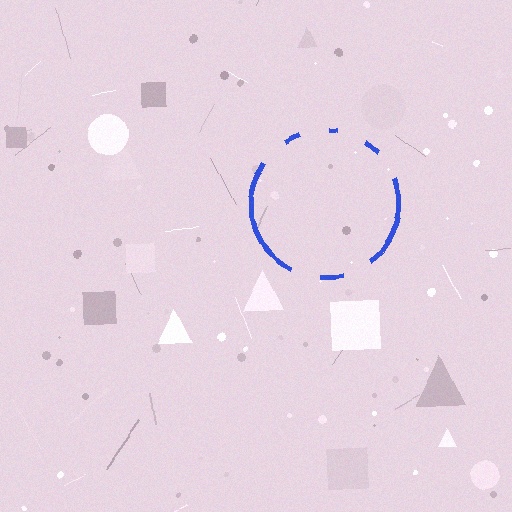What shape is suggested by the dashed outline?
The dashed outline suggests a circle.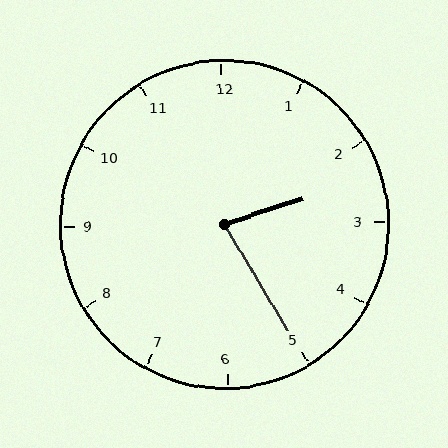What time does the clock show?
2:25.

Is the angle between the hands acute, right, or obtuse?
It is acute.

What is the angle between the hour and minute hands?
Approximately 78 degrees.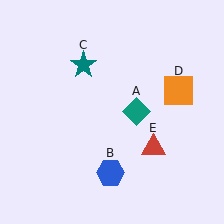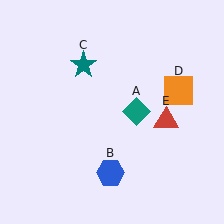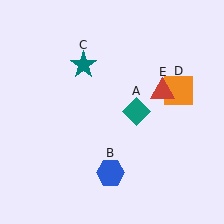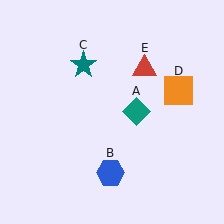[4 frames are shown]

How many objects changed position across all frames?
1 object changed position: red triangle (object E).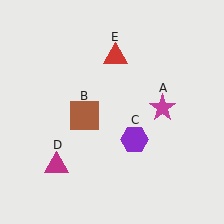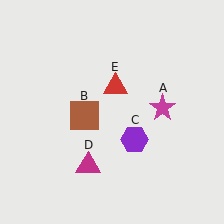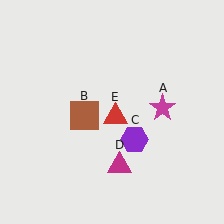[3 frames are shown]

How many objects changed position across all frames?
2 objects changed position: magenta triangle (object D), red triangle (object E).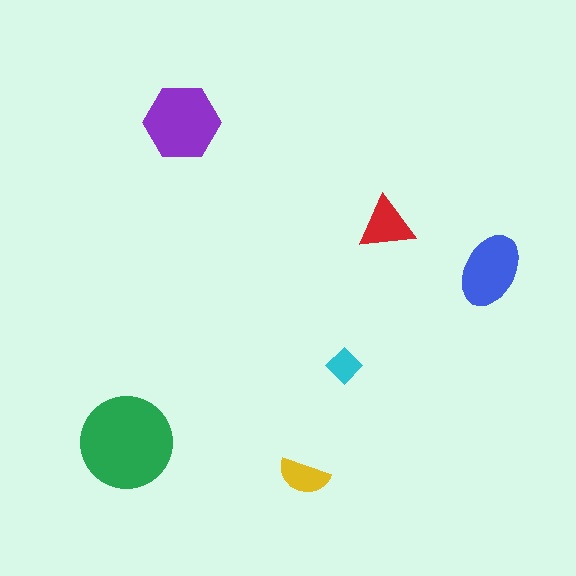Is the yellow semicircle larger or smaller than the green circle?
Smaller.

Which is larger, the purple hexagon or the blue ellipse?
The purple hexagon.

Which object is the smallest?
The cyan diamond.